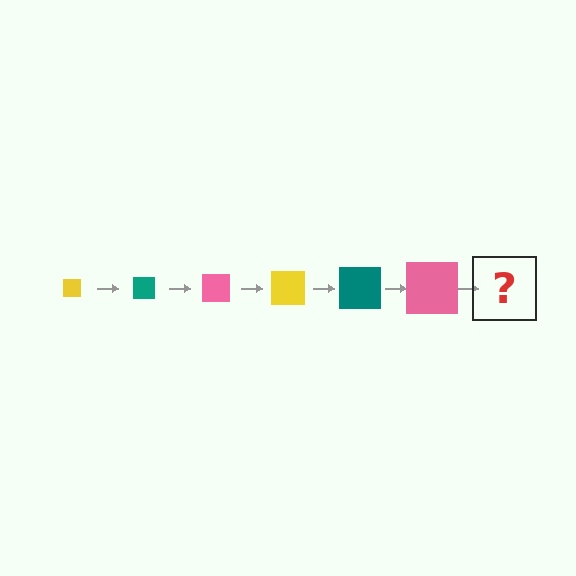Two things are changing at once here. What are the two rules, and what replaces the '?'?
The two rules are that the square grows larger each step and the color cycles through yellow, teal, and pink. The '?' should be a yellow square, larger than the previous one.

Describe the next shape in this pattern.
It should be a yellow square, larger than the previous one.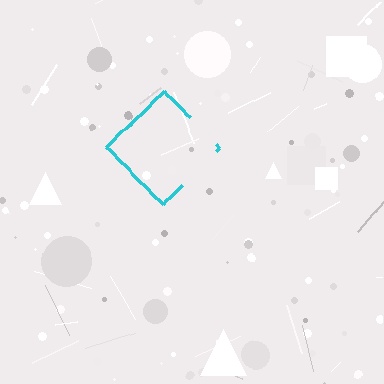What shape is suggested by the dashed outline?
The dashed outline suggests a diamond.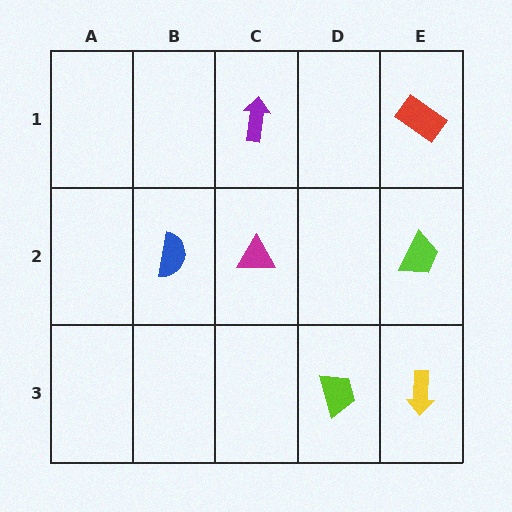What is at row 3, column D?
A lime trapezoid.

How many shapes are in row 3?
2 shapes.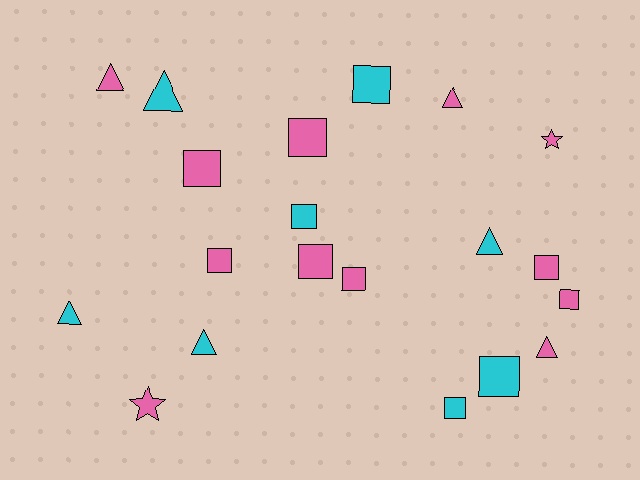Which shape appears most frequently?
Square, with 11 objects.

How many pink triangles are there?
There are 3 pink triangles.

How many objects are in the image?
There are 20 objects.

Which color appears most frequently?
Pink, with 12 objects.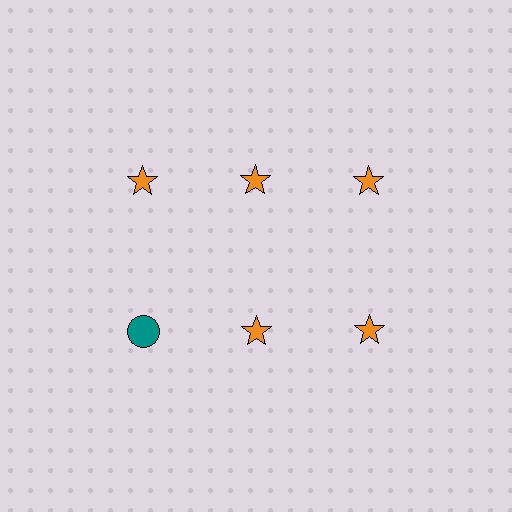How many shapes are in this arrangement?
There are 6 shapes arranged in a grid pattern.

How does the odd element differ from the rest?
It differs in both color (teal instead of orange) and shape (circle instead of star).